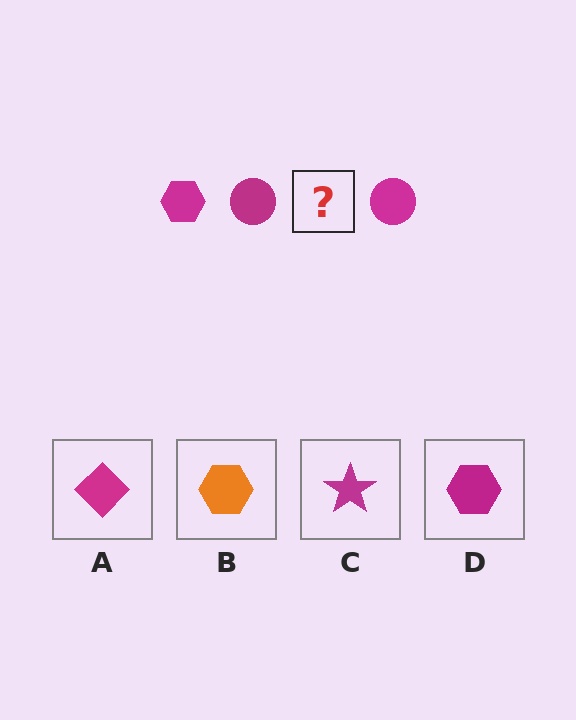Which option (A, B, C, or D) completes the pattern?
D.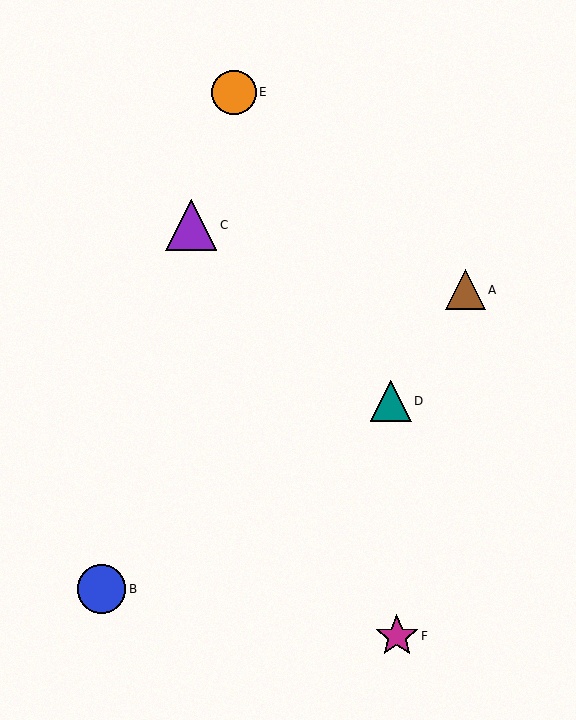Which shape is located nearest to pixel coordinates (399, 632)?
The magenta star (labeled F) at (397, 636) is nearest to that location.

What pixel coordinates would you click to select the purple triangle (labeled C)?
Click at (191, 225) to select the purple triangle C.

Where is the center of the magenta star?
The center of the magenta star is at (397, 636).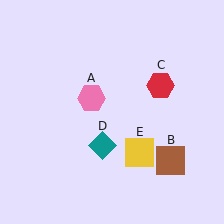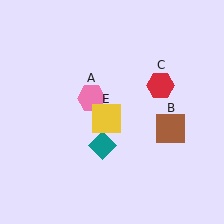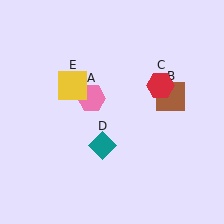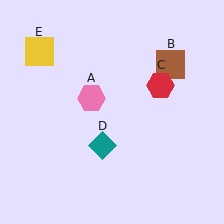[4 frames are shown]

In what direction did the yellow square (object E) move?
The yellow square (object E) moved up and to the left.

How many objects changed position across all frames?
2 objects changed position: brown square (object B), yellow square (object E).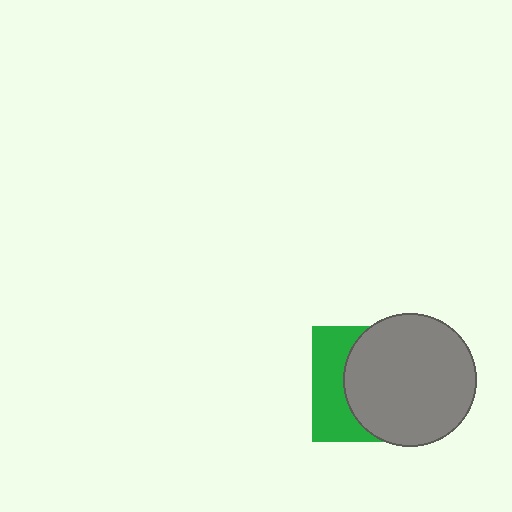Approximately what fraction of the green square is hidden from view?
Roughly 64% of the green square is hidden behind the gray circle.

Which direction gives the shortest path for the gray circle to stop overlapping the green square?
Moving right gives the shortest separation.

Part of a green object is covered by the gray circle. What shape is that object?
It is a square.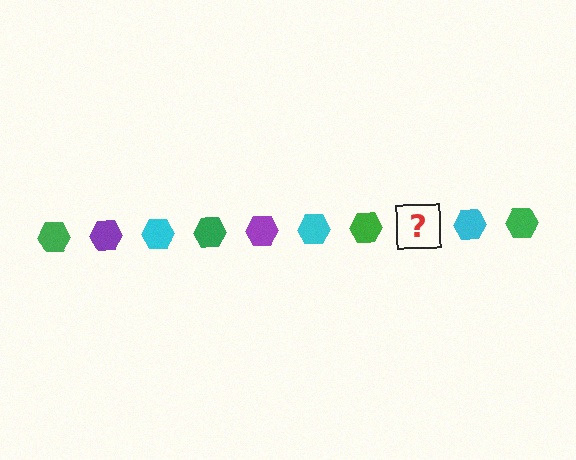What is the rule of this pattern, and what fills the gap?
The rule is that the pattern cycles through green, purple, cyan hexagons. The gap should be filled with a purple hexagon.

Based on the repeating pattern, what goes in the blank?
The blank should be a purple hexagon.